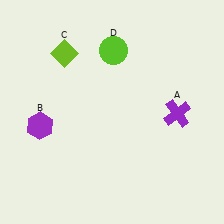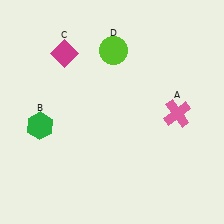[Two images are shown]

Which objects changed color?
A changed from purple to pink. B changed from purple to green. C changed from lime to magenta.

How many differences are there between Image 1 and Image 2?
There are 3 differences between the two images.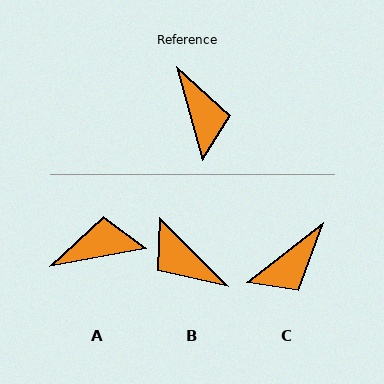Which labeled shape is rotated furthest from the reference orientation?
B, about 150 degrees away.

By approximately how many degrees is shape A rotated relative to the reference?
Approximately 85 degrees counter-clockwise.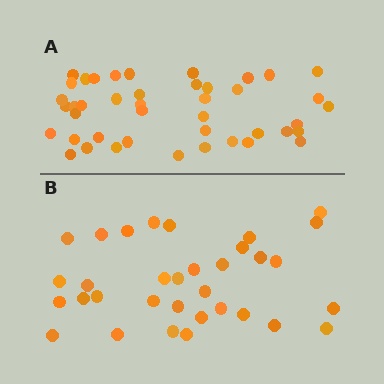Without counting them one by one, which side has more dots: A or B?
Region A (the top region) has more dots.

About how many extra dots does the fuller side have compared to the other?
Region A has roughly 10 or so more dots than region B.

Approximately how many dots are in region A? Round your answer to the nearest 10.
About 40 dots. (The exact count is 43, which rounds to 40.)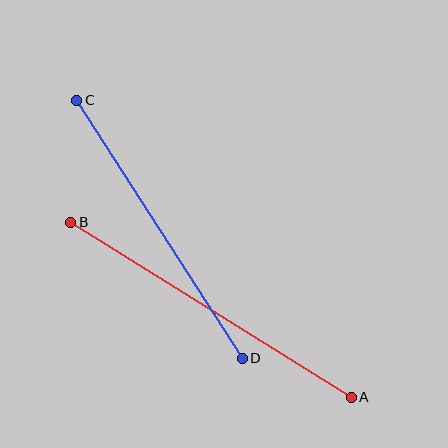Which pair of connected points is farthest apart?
Points A and B are farthest apart.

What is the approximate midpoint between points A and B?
The midpoint is at approximately (211, 310) pixels.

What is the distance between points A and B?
The distance is approximately 331 pixels.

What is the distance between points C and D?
The distance is approximately 307 pixels.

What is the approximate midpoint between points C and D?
The midpoint is at approximately (160, 229) pixels.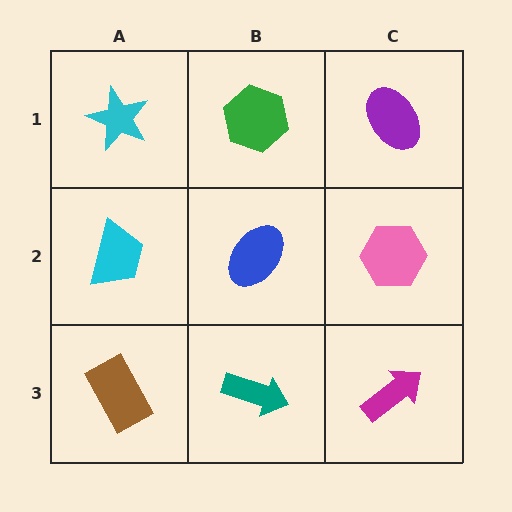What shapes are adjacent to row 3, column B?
A blue ellipse (row 2, column B), a brown rectangle (row 3, column A), a magenta arrow (row 3, column C).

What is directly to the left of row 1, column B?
A cyan star.